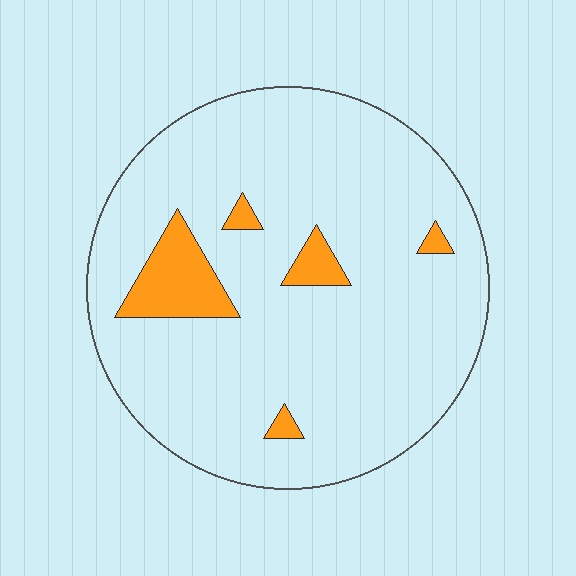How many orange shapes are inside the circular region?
5.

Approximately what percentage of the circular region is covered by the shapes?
Approximately 10%.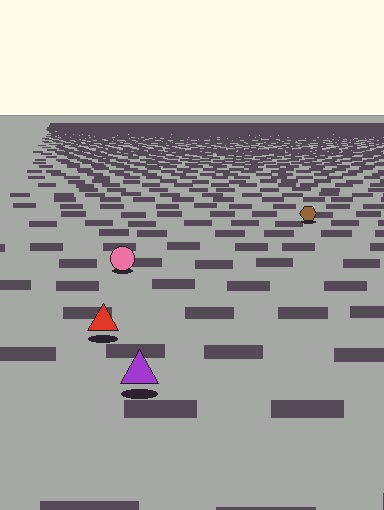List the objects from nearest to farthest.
From nearest to farthest: the purple triangle, the red triangle, the pink circle, the brown hexagon.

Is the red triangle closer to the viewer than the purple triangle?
No. The purple triangle is closer — you can tell from the texture gradient: the ground texture is coarser near it.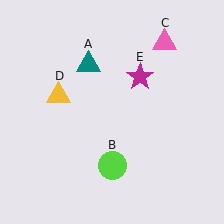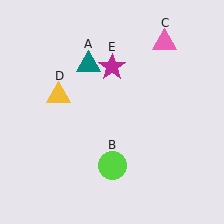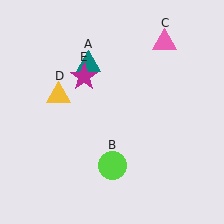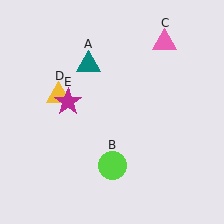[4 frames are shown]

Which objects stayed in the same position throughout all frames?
Teal triangle (object A) and lime circle (object B) and pink triangle (object C) and yellow triangle (object D) remained stationary.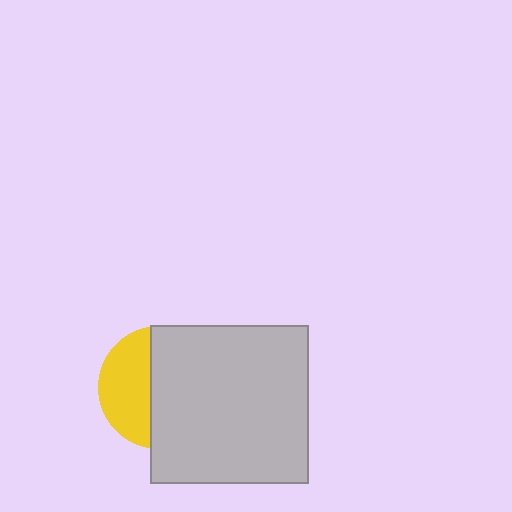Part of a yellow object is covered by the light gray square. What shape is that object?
It is a circle.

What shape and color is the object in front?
The object in front is a light gray square.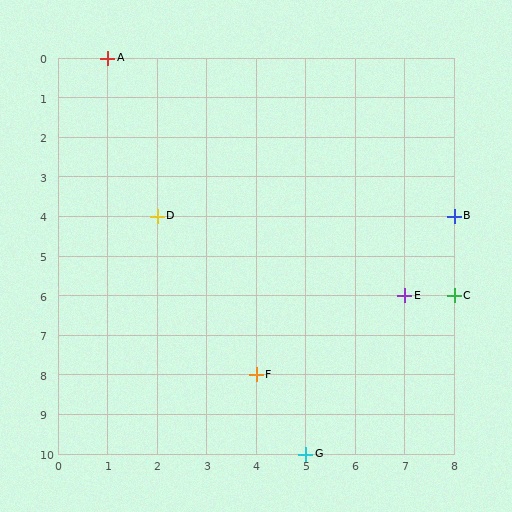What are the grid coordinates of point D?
Point D is at grid coordinates (2, 4).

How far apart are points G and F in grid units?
Points G and F are 1 column and 2 rows apart (about 2.2 grid units diagonally).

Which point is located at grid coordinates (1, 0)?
Point A is at (1, 0).